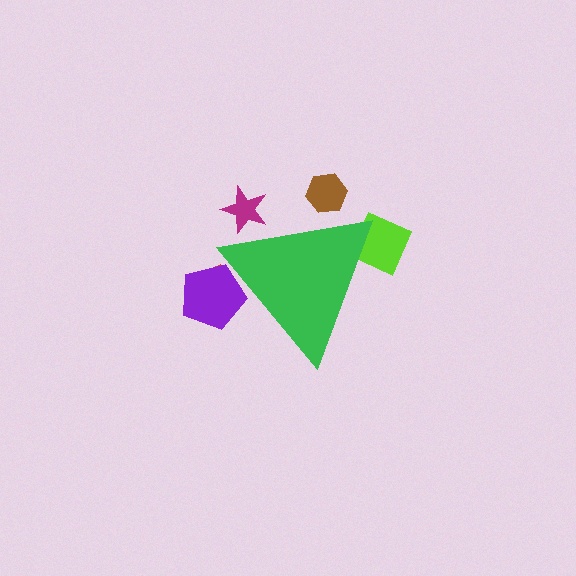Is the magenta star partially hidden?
Yes, the magenta star is partially hidden behind the green triangle.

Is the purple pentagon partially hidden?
Yes, the purple pentagon is partially hidden behind the green triangle.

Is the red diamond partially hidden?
Yes, the red diamond is partially hidden behind the green triangle.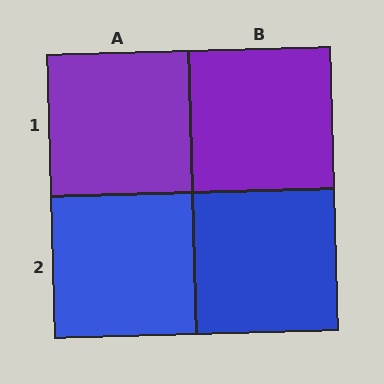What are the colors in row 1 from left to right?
Purple, purple.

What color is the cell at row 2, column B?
Blue.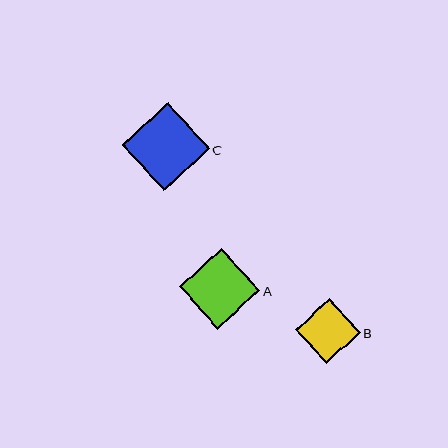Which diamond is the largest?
Diamond C is the largest with a size of approximately 88 pixels.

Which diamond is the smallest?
Diamond B is the smallest with a size of approximately 65 pixels.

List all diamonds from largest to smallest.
From largest to smallest: C, A, B.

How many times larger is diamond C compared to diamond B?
Diamond C is approximately 1.4 times the size of diamond B.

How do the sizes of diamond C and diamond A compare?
Diamond C and diamond A are approximately the same size.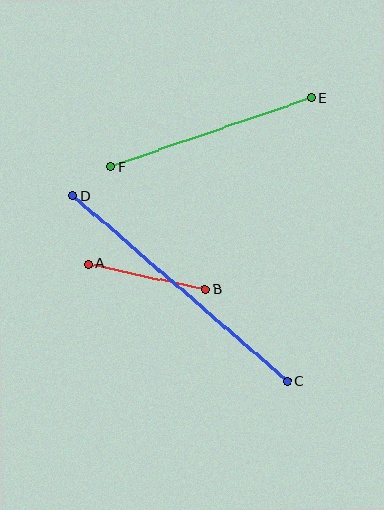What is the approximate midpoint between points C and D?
The midpoint is at approximately (180, 289) pixels.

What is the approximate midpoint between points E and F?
The midpoint is at approximately (210, 133) pixels.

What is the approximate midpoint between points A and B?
The midpoint is at approximately (147, 276) pixels.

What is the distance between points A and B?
The distance is approximately 120 pixels.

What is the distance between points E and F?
The distance is approximately 212 pixels.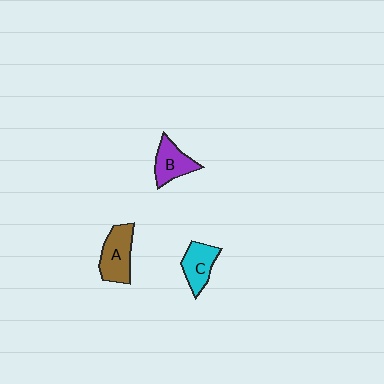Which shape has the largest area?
Shape A (brown).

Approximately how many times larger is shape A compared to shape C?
Approximately 1.3 times.